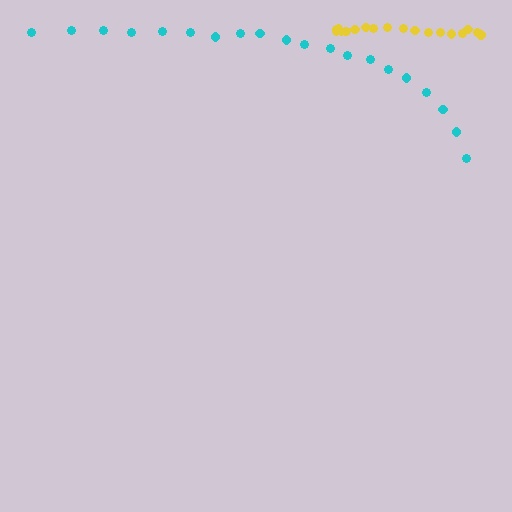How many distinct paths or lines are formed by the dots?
There are 2 distinct paths.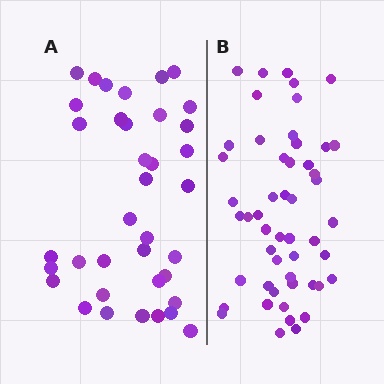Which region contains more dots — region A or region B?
Region B (the right region) has more dots.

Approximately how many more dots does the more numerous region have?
Region B has approximately 15 more dots than region A.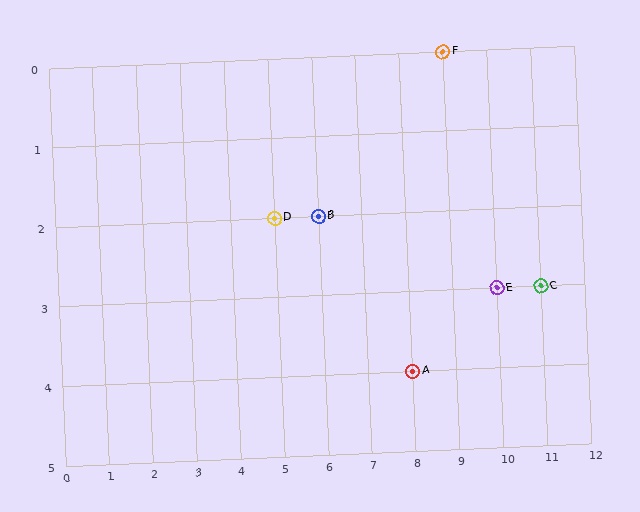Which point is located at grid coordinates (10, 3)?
Point E is at (10, 3).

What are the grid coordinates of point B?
Point B is at grid coordinates (6, 2).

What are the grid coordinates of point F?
Point F is at grid coordinates (9, 0).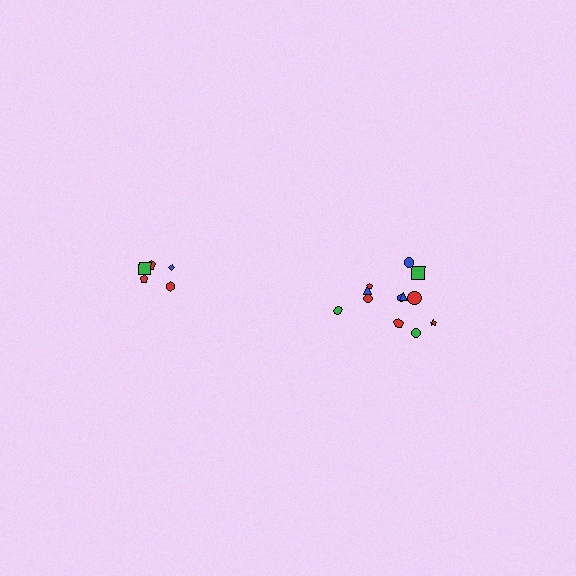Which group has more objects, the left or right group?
The right group.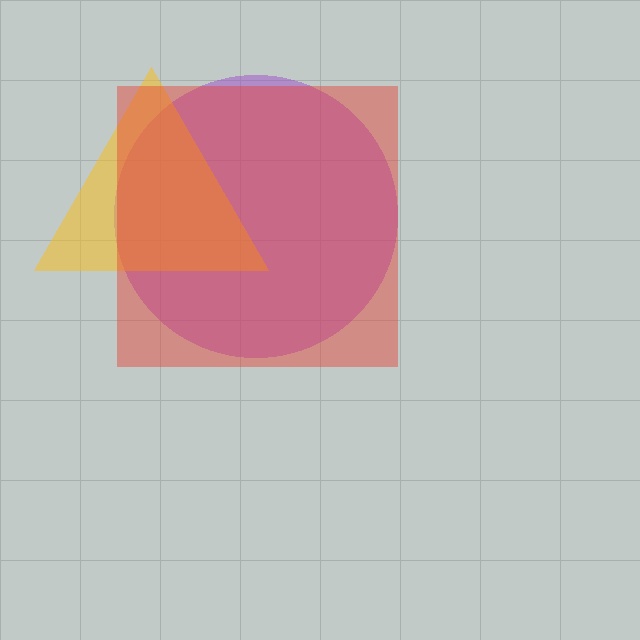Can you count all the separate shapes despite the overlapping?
Yes, there are 3 separate shapes.